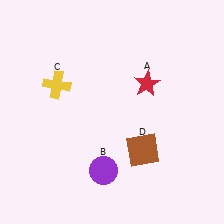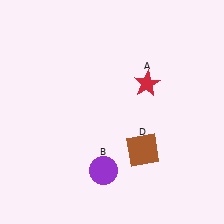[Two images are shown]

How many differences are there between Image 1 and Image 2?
There is 1 difference between the two images.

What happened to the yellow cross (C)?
The yellow cross (C) was removed in Image 2. It was in the top-left area of Image 1.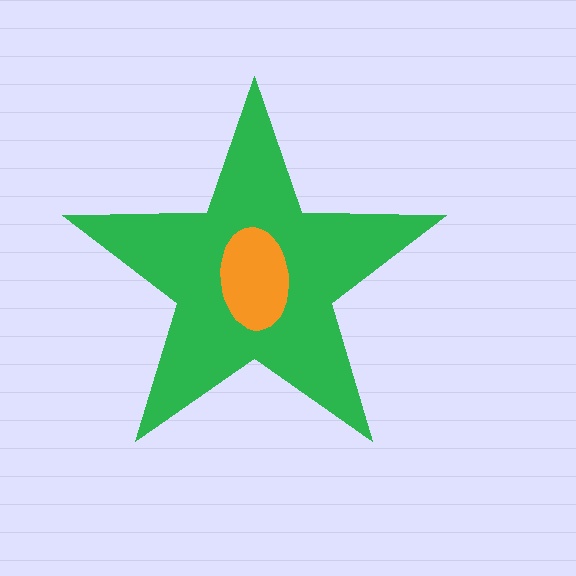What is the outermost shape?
The green star.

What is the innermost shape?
The orange ellipse.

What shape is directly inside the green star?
The orange ellipse.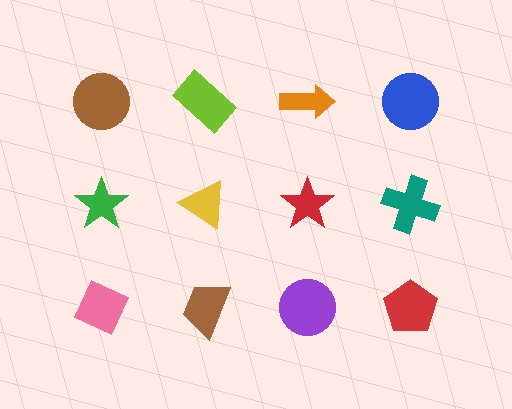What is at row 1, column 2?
A lime rectangle.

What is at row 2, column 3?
A red star.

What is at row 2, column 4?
A teal cross.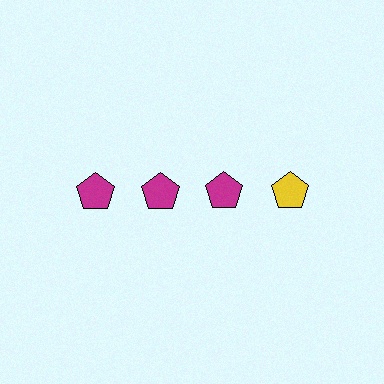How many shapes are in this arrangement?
There are 4 shapes arranged in a grid pattern.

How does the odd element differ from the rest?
It has a different color: yellow instead of magenta.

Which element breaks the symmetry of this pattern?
The yellow pentagon in the top row, second from right column breaks the symmetry. All other shapes are magenta pentagons.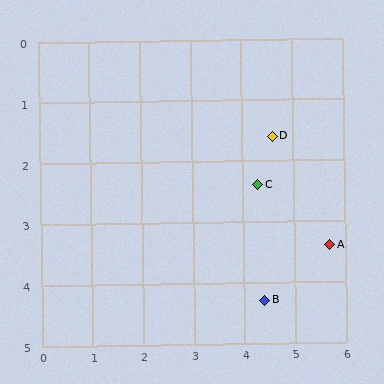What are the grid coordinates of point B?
Point B is at approximately (4.4, 4.3).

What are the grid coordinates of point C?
Point C is at approximately (4.3, 2.4).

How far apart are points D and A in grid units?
Points D and A are about 2.1 grid units apart.